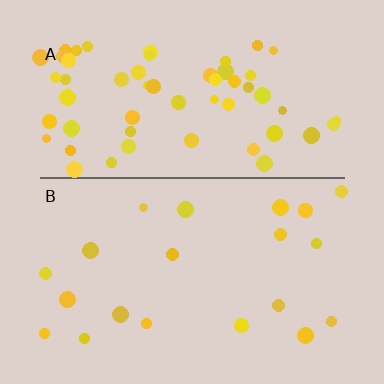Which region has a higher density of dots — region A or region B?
A (the top).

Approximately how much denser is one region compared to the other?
Approximately 2.9× — region A over region B.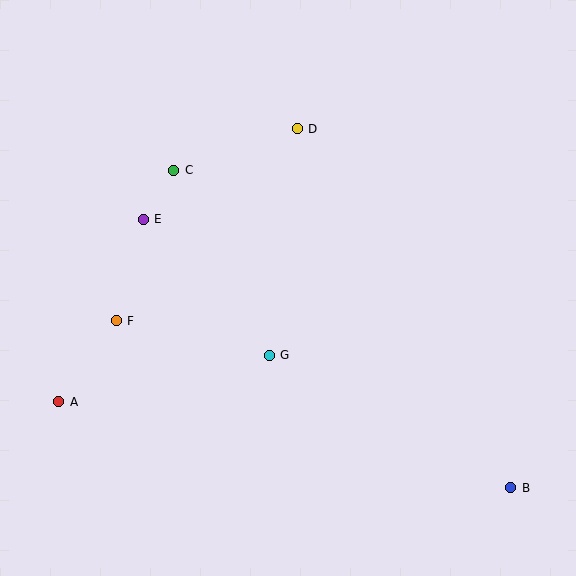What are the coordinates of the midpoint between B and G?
The midpoint between B and G is at (390, 421).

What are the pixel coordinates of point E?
Point E is at (143, 219).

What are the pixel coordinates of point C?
Point C is at (173, 170).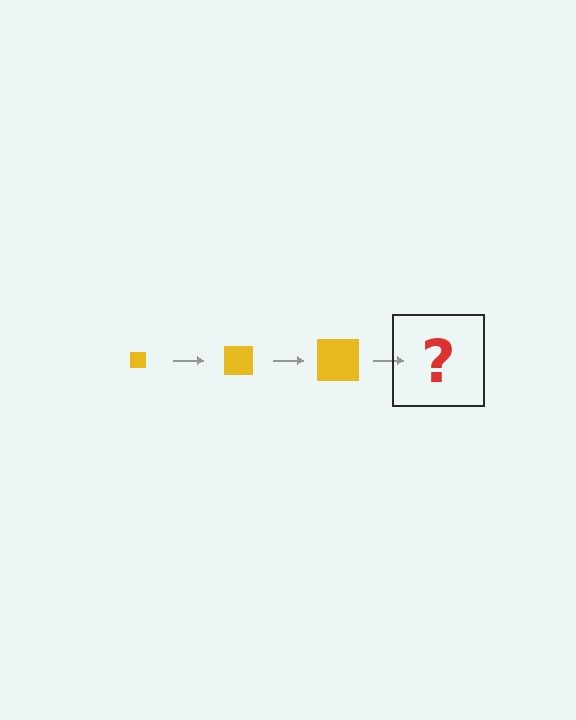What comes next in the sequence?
The next element should be a yellow square, larger than the previous one.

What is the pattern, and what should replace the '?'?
The pattern is that the square gets progressively larger each step. The '?' should be a yellow square, larger than the previous one.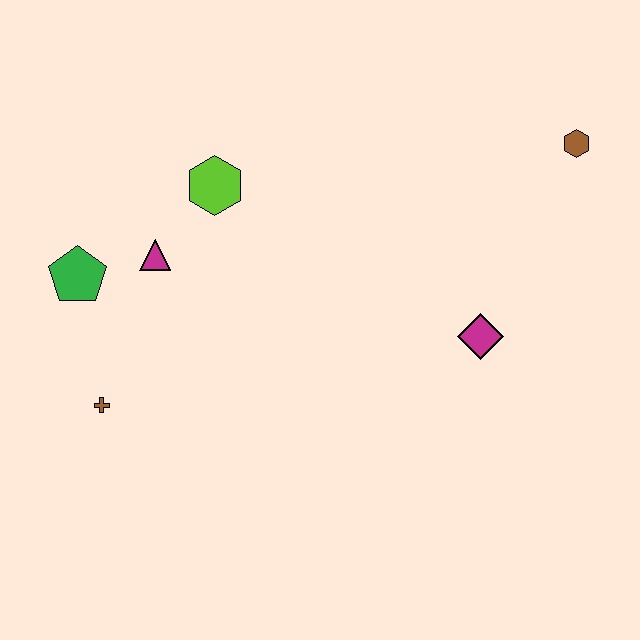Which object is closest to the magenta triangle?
The green pentagon is closest to the magenta triangle.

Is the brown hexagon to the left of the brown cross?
No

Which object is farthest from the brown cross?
The brown hexagon is farthest from the brown cross.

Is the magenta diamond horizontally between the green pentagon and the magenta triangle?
No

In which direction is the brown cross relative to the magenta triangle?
The brown cross is below the magenta triangle.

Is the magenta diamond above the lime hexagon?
No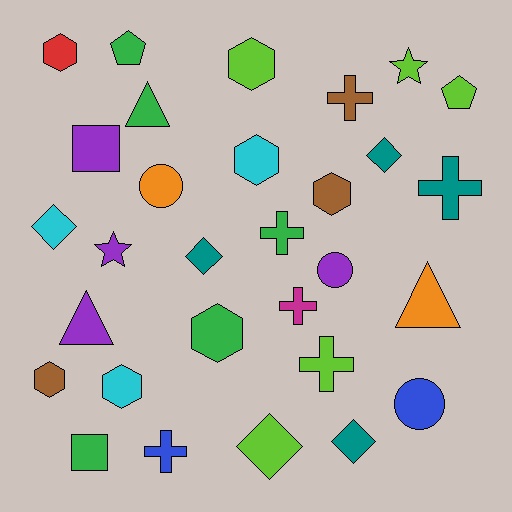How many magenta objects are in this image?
There is 1 magenta object.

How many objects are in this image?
There are 30 objects.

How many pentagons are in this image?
There are 2 pentagons.